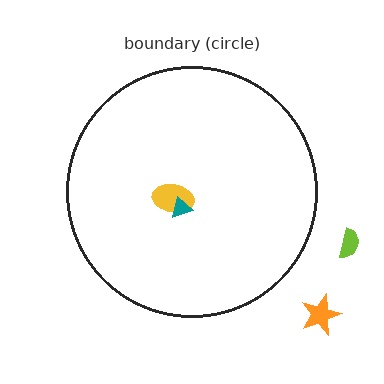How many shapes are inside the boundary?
2 inside, 2 outside.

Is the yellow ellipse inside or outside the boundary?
Inside.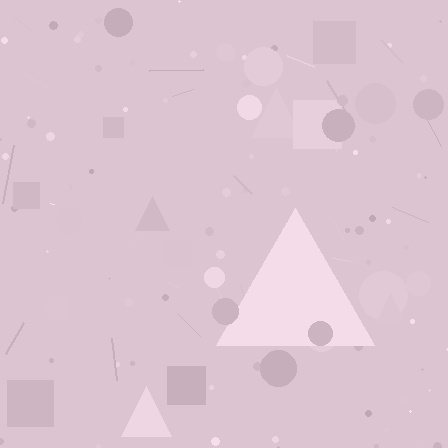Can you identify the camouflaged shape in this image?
The camouflaged shape is a triangle.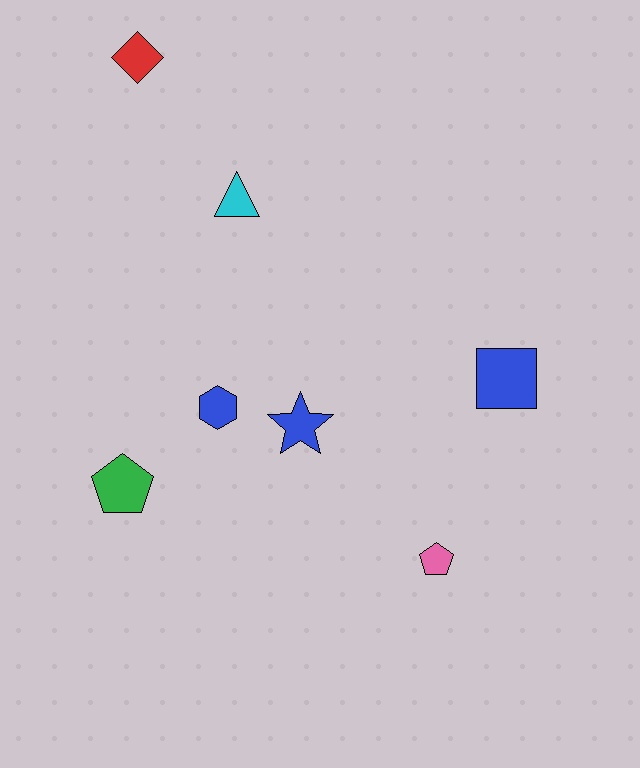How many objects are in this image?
There are 7 objects.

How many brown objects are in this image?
There are no brown objects.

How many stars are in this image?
There is 1 star.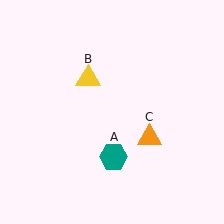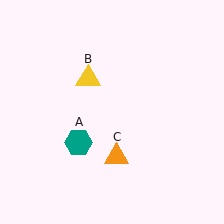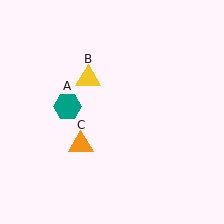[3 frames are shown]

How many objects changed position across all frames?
2 objects changed position: teal hexagon (object A), orange triangle (object C).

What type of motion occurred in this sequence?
The teal hexagon (object A), orange triangle (object C) rotated clockwise around the center of the scene.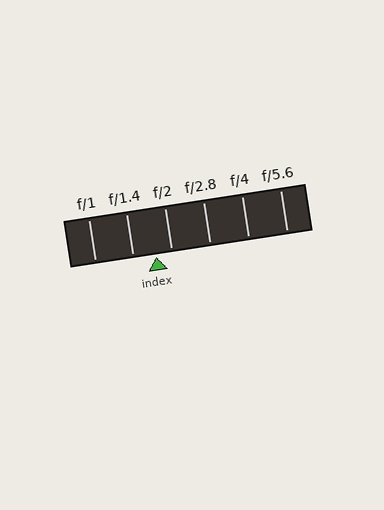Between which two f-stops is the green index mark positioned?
The index mark is between f/1.4 and f/2.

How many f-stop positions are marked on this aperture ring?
There are 6 f-stop positions marked.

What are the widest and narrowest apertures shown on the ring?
The widest aperture shown is f/1 and the narrowest is f/5.6.